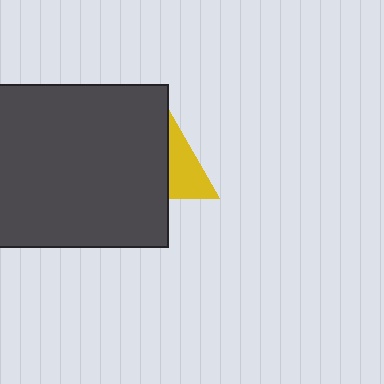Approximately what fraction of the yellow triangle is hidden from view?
Roughly 58% of the yellow triangle is hidden behind the dark gray rectangle.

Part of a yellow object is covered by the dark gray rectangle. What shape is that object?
It is a triangle.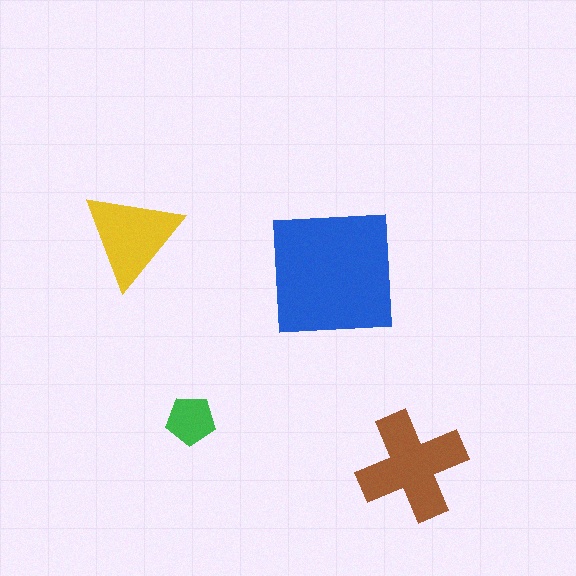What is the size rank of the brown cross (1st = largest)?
2nd.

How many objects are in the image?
There are 4 objects in the image.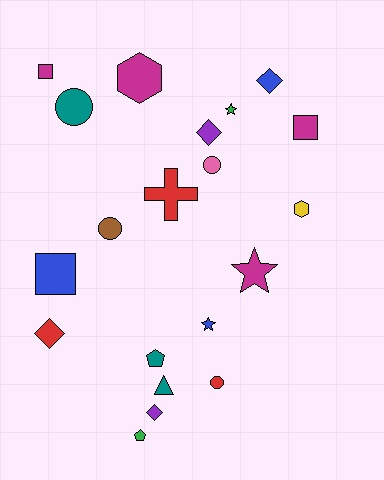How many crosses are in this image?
There is 1 cross.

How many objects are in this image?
There are 20 objects.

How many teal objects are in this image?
There are 3 teal objects.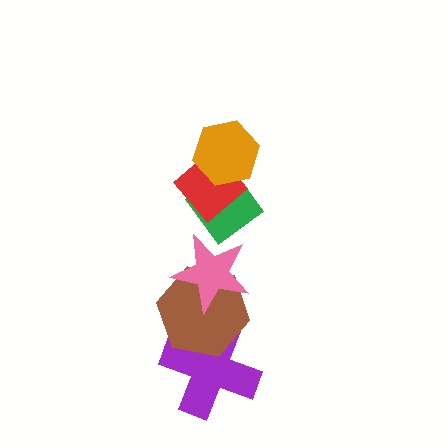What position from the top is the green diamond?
The green diamond is 3rd from the top.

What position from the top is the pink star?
The pink star is 4th from the top.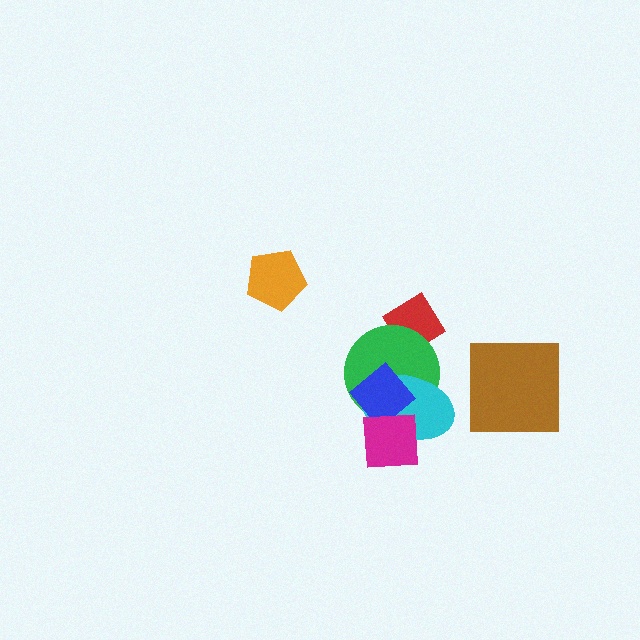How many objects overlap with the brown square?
0 objects overlap with the brown square.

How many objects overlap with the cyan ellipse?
3 objects overlap with the cyan ellipse.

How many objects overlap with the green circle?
4 objects overlap with the green circle.